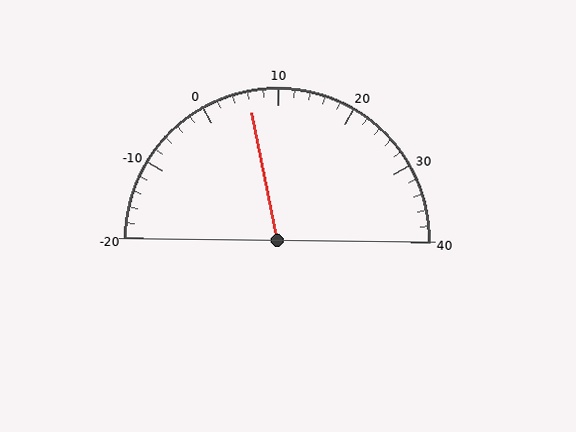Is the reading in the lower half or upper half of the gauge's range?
The reading is in the lower half of the range (-20 to 40).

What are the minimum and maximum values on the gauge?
The gauge ranges from -20 to 40.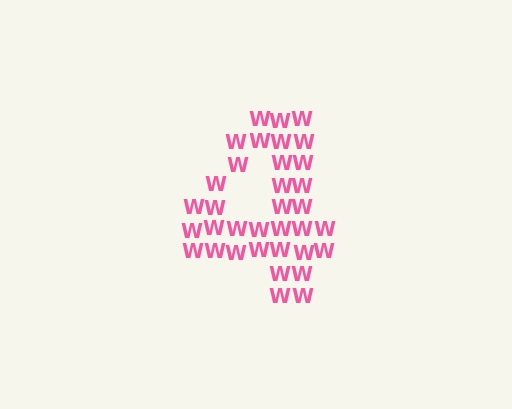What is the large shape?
The large shape is the digit 4.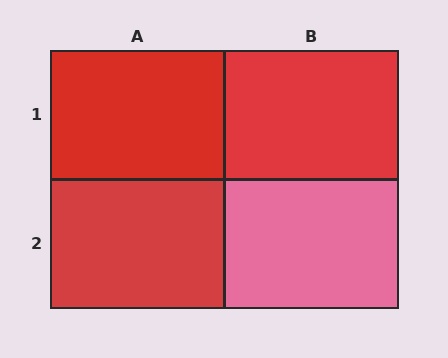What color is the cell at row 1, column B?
Red.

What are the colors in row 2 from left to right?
Red, pink.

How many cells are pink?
1 cell is pink.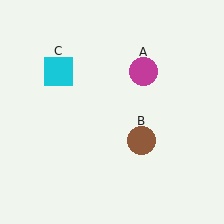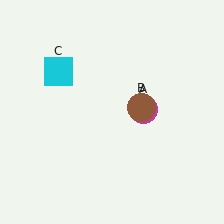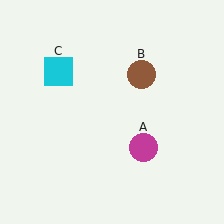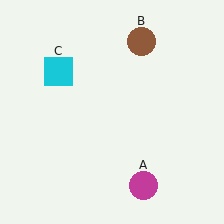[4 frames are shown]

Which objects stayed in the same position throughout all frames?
Cyan square (object C) remained stationary.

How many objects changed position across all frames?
2 objects changed position: magenta circle (object A), brown circle (object B).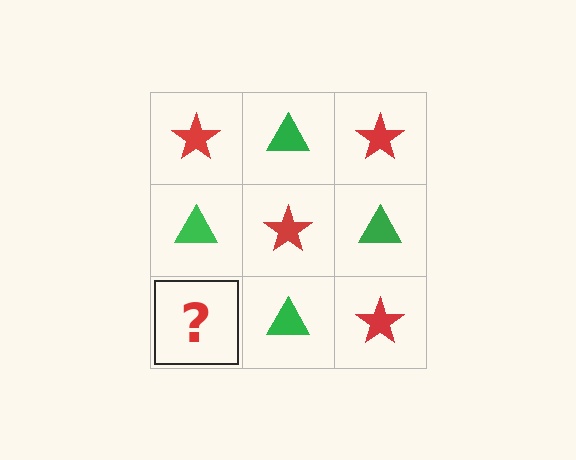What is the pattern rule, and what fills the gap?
The rule is that it alternates red star and green triangle in a checkerboard pattern. The gap should be filled with a red star.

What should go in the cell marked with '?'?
The missing cell should contain a red star.